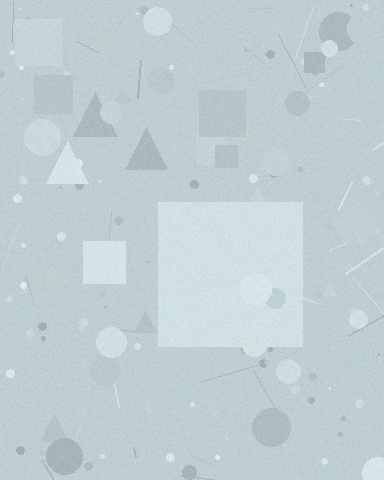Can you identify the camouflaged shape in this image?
The camouflaged shape is a square.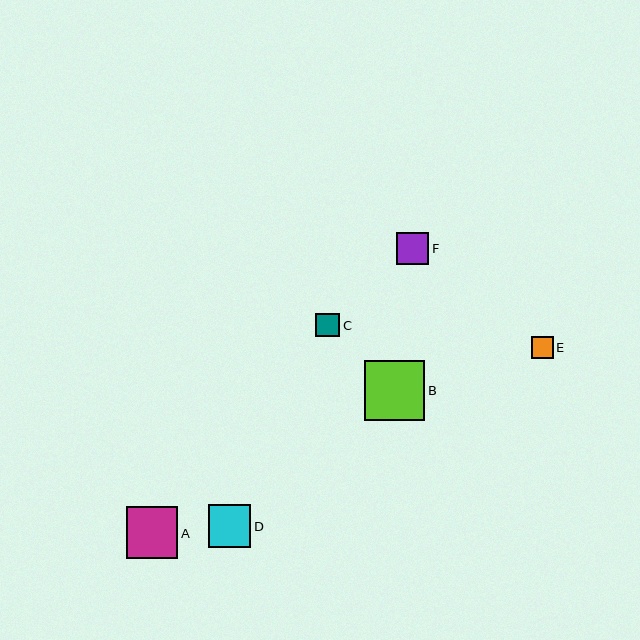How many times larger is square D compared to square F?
Square D is approximately 1.3 times the size of square F.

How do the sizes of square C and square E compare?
Square C and square E are approximately the same size.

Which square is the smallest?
Square E is the smallest with a size of approximately 22 pixels.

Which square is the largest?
Square B is the largest with a size of approximately 60 pixels.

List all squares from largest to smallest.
From largest to smallest: B, A, D, F, C, E.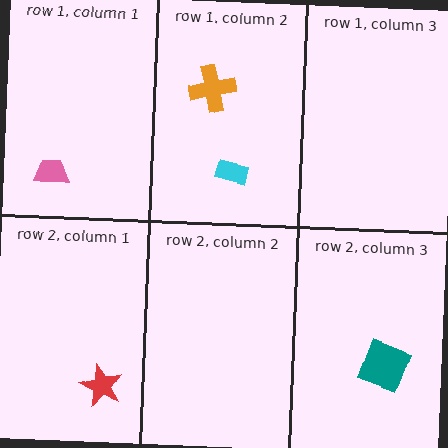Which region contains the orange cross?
The row 1, column 2 region.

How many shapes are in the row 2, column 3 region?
1.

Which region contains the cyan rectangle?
The row 1, column 2 region.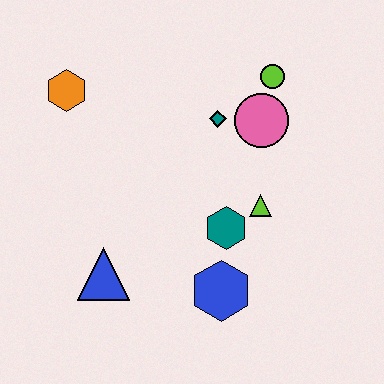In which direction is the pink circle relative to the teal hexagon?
The pink circle is above the teal hexagon.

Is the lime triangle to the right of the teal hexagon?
Yes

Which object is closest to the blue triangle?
The blue hexagon is closest to the blue triangle.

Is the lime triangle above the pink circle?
No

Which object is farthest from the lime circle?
The blue triangle is farthest from the lime circle.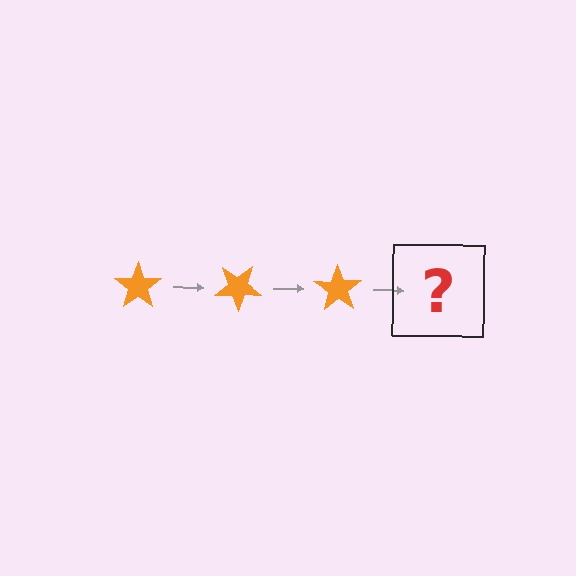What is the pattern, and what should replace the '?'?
The pattern is that the star rotates 35 degrees each step. The '?' should be an orange star rotated 105 degrees.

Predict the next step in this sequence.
The next step is an orange star rotated 105 degrees.